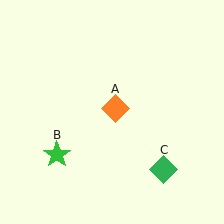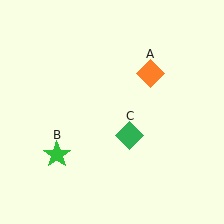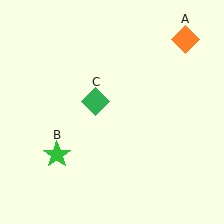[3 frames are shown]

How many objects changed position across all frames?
2 objects changed position: orange diamond (object A), green diamond (object C).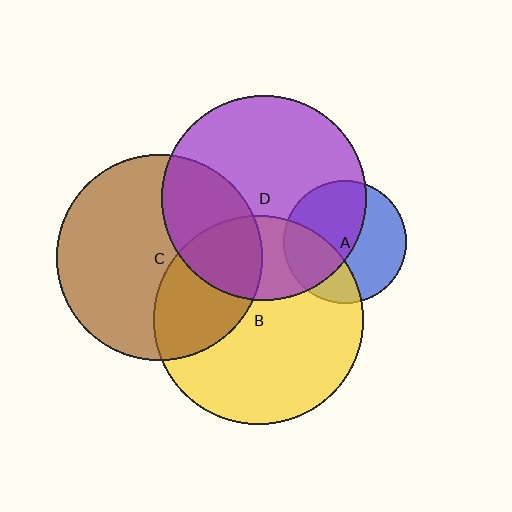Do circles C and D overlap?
Yes.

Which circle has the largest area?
Circle B (yellow).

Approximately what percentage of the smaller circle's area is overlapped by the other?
Approximately 30%.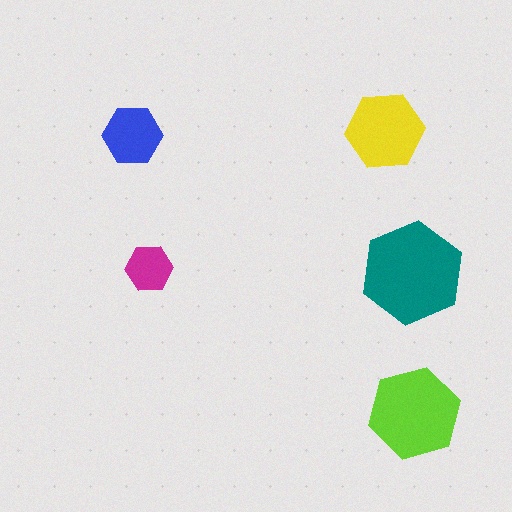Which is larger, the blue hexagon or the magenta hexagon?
The blue one.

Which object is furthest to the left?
The blue hexagon is leftmost.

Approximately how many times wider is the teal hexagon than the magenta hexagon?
About 2 times wider.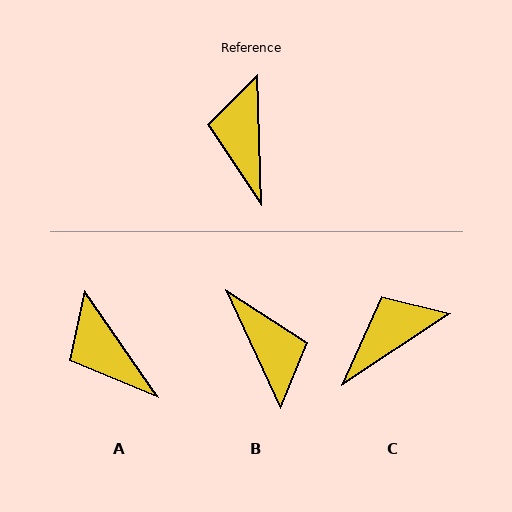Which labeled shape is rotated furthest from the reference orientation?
B, about 157 degrees away.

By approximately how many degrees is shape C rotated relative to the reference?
Approximately 59 degrees clockwise.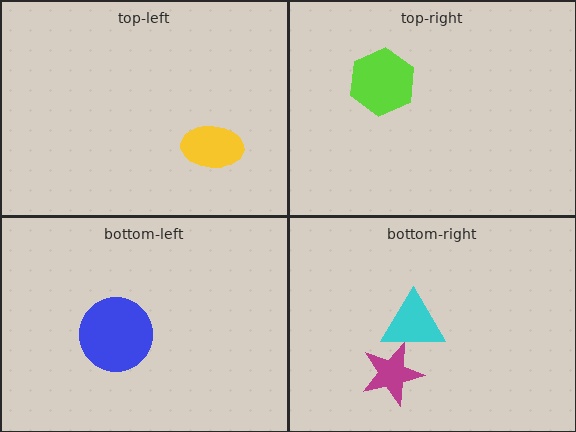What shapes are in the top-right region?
The lime hexagon.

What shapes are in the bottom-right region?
The magenta star, the cyan triangle.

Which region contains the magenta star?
The bottom-right region.